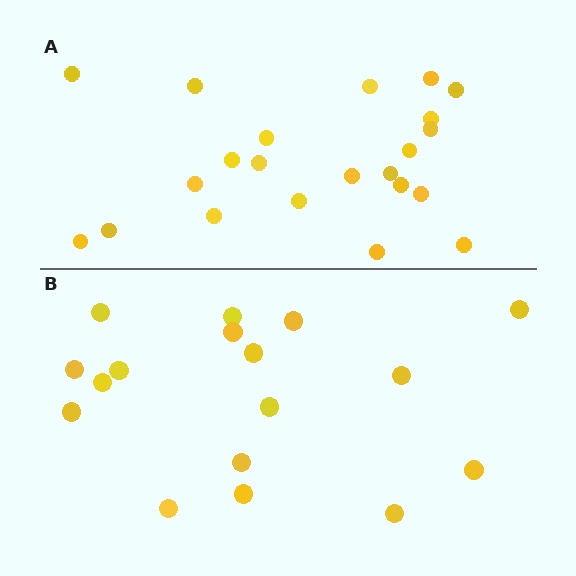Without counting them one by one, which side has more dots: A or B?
Region A (the top region) has more dots.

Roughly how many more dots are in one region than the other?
Region A has about 5 more dots than region B.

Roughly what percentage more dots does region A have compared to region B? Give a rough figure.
About 30% more.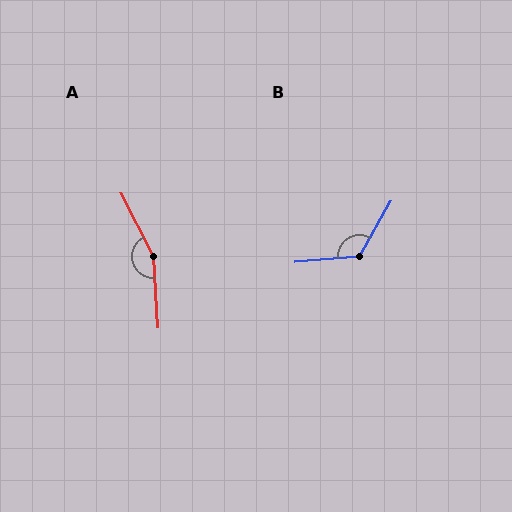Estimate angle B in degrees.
Approximately 125 degrees.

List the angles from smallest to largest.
B (125°), A (156°).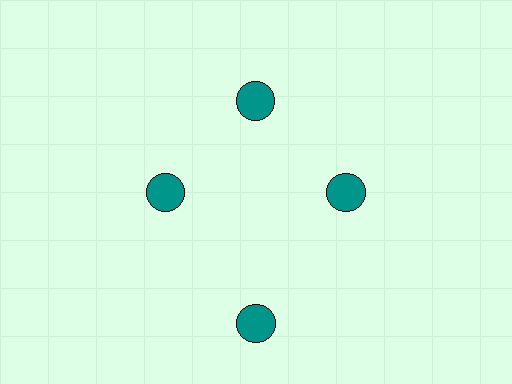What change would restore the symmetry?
The symmetry would be restored by moving it inward, back onto the ring so that all 4 circles sit at equal angles and equal distance from the center.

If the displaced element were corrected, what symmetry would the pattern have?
It would have 4-fold rotational symmetry — the pattern would map onto itself every 90 degrees.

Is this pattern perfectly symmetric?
No. The 4 teal circles are arranged in a ring, but one element near the 6 o'clock position is pushed outward from the center, breaking the 4-fold rotational symmetry.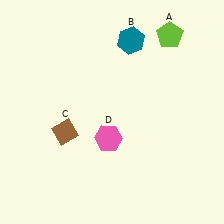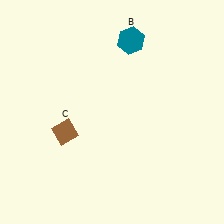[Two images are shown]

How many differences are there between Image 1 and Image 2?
There are 2 differences between the two images.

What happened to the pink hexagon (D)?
The pink hexagon (D) was removed in Image 2. It was in the bottom-left area of Image 1.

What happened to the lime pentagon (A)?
The lime pentagon (A) was removed in Image 2. It was in the top-right area of Image 1.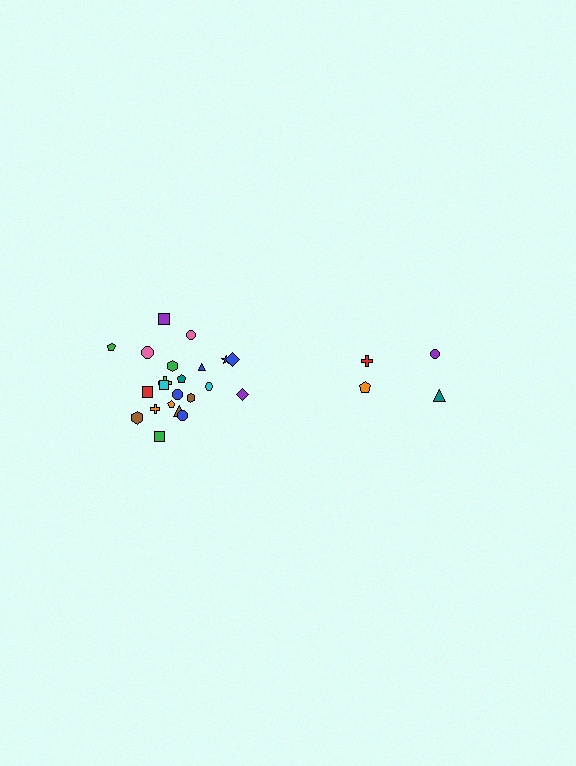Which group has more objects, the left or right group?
The left group.